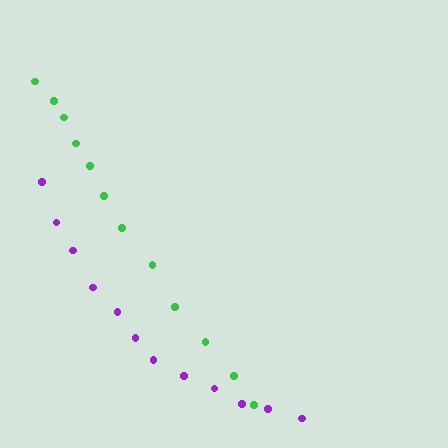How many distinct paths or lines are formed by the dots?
There are 2 distinct paths.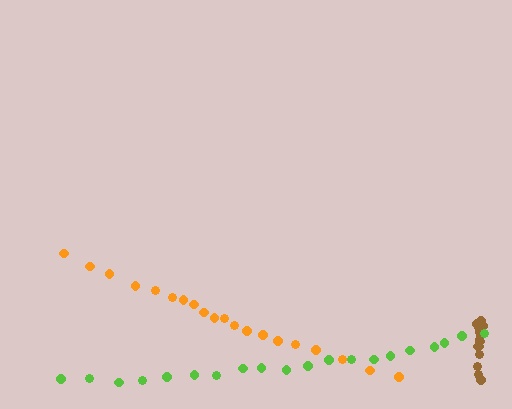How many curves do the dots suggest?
There are 3 distinct paths.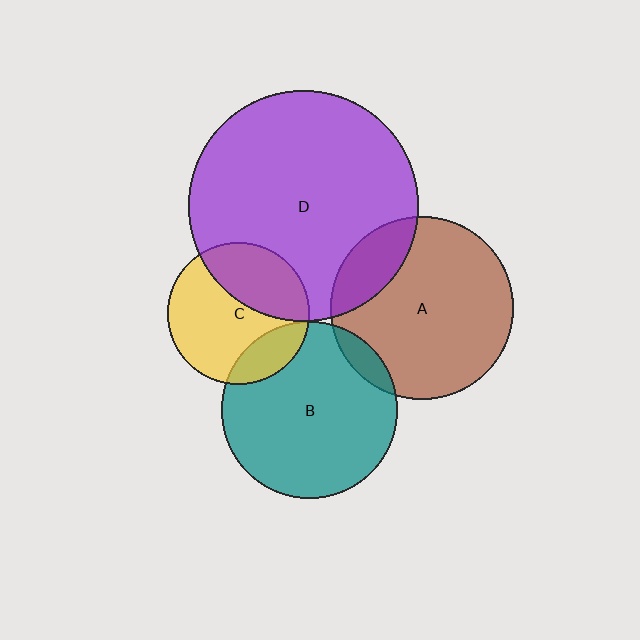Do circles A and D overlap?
Yes.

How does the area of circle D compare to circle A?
Approximately 1.6 times.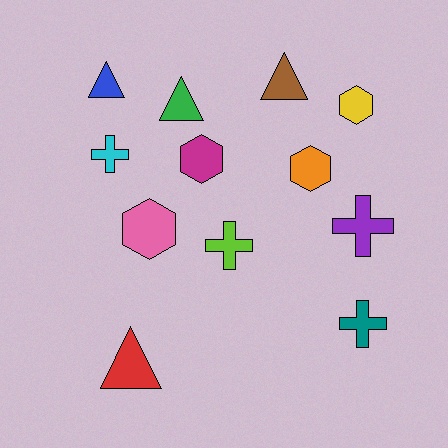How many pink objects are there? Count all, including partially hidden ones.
There is 1 pink object.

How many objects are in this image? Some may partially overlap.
There are 12 objects.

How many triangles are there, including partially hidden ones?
There are 4 triangles.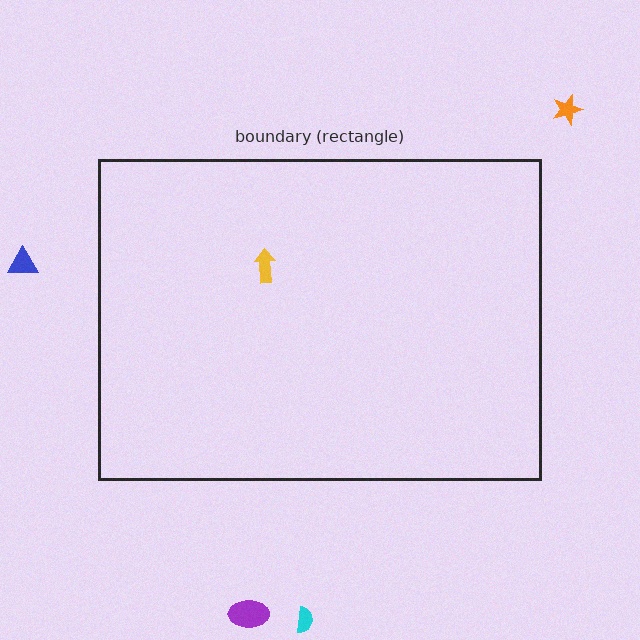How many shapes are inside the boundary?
1 inside, 4 outside.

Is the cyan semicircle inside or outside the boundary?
Outside.